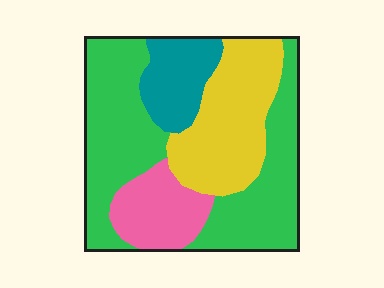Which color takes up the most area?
Green, at roughly 50%.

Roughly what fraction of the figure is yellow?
Yellow takes up between a sixth and a third of the figure.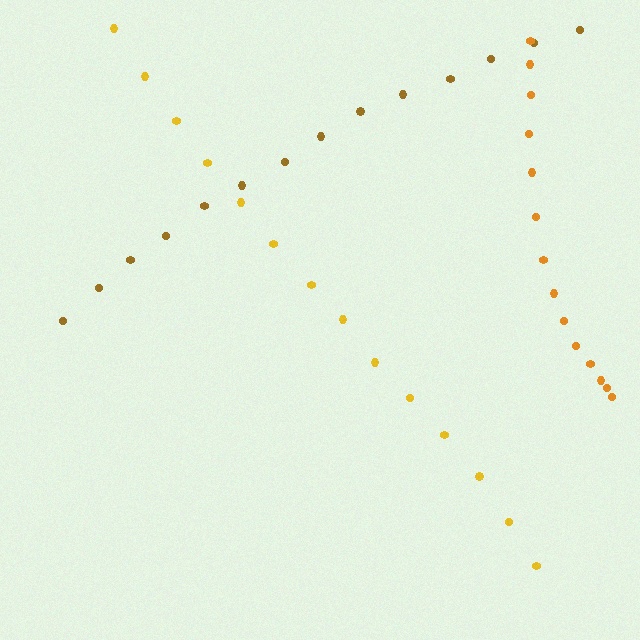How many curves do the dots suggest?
There are 3 distinct paths.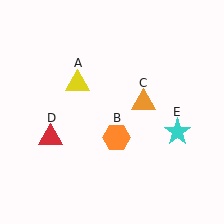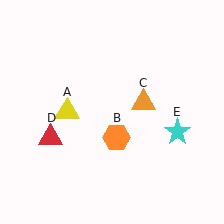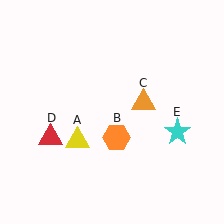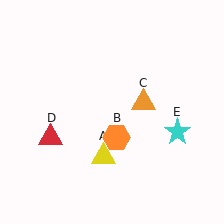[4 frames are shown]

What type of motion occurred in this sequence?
The yellow triangle (object A) rotated counterclockwise around the center of the scene.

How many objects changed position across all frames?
1 object changed position: yellow triangle (object A).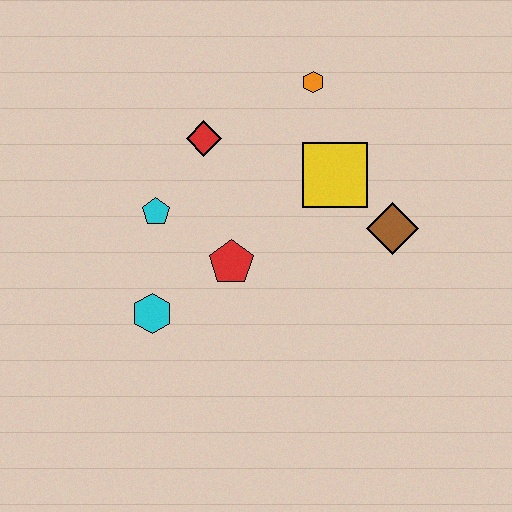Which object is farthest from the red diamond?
The brown diamond is farthest from the red diamond.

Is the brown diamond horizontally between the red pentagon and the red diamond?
No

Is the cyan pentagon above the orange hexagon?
No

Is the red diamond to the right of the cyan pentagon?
Yes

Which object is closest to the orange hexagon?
The yellow square is closest to the orange hexagon.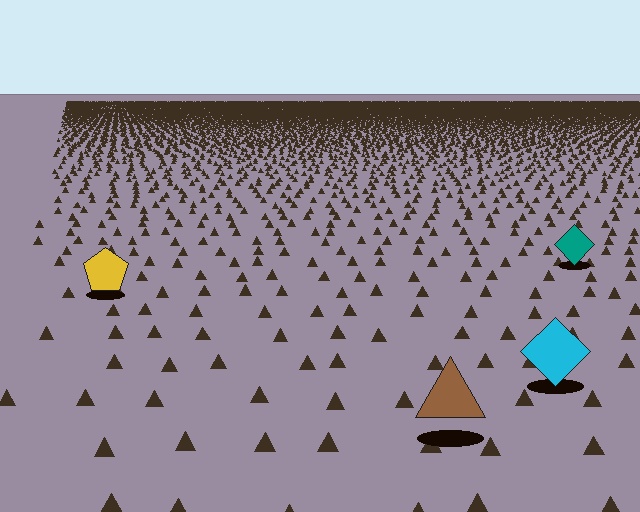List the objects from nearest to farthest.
From nearest to farthest: the brown triangle, the cyan diamond, the yellow pentagon, the teal diamond.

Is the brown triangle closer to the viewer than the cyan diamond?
Yes. The brown triangle is closer — you can tell from the texture gradient: the ground texture is coarser near it.